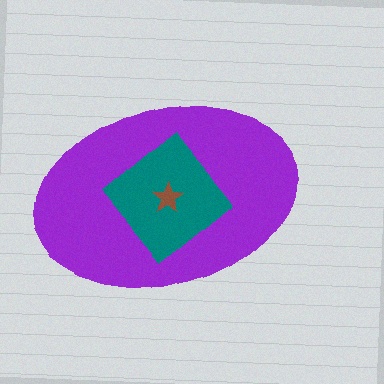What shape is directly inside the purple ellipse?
The teal diamond.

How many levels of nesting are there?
3.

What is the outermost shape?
The purple ellipse.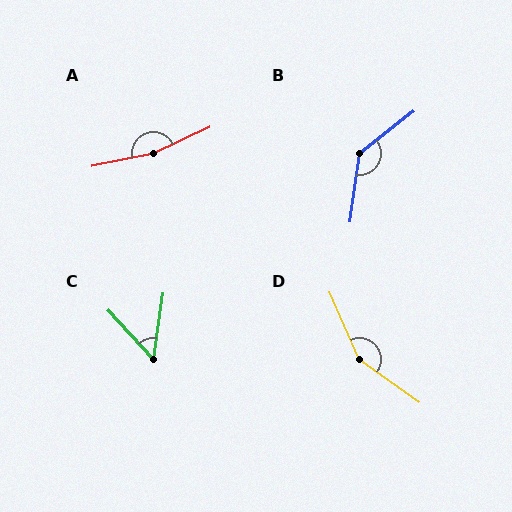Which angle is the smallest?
C, at approximately 51 degrees.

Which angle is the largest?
A, at approximately 166 degrees.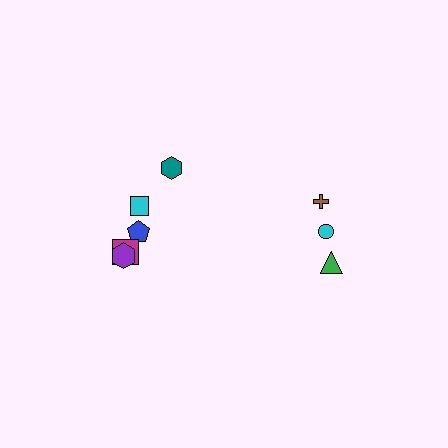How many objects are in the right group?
There are 3 objects.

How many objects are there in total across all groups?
There are 8 objects.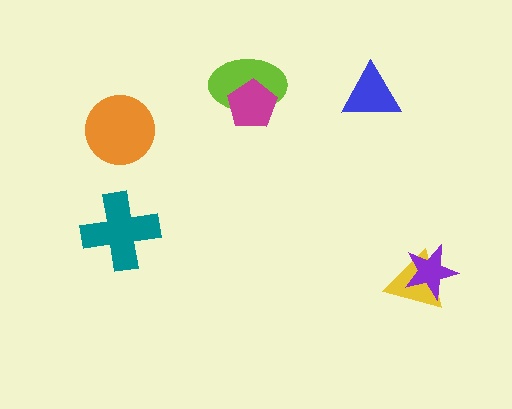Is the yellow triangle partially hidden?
Yes, it is partially covered by another shape.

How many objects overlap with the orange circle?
0 objects overlap with the orange circle.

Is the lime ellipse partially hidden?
Yes, it is partially covered by another shape.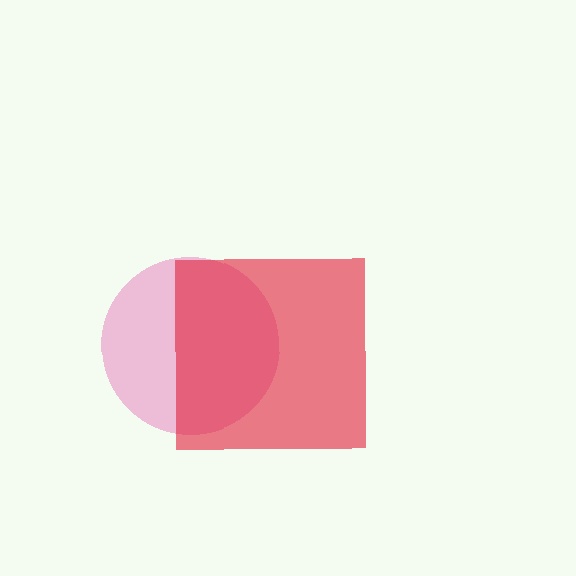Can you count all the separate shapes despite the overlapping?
Yes, there are 2 separate shapes.